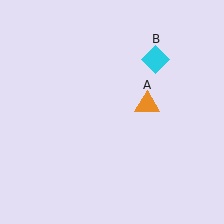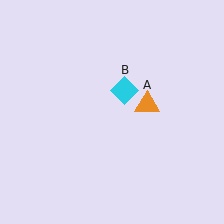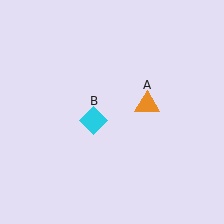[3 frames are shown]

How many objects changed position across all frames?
1 object changed position: cyan diamond (object B).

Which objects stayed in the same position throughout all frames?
Orange triangle (object A) remained stationary.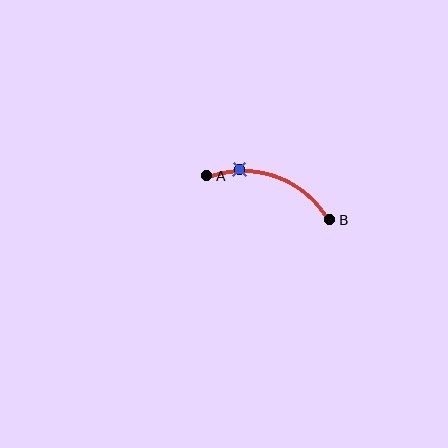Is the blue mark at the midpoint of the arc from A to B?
No. The blue mark lies on the arc but is closer to endpoint A. The arc midpoint would be at the point on the curve equidistant along the arc from both A and B.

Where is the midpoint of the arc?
The arc midpoint is the point on the curve farthest from the straight line joining A and B. It sits above that line.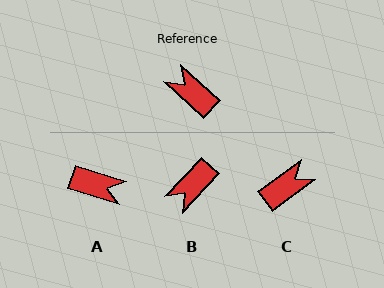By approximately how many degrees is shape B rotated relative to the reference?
Approximately 90 degrees counter-clockwise.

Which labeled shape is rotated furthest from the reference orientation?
A, about 154 degrees away.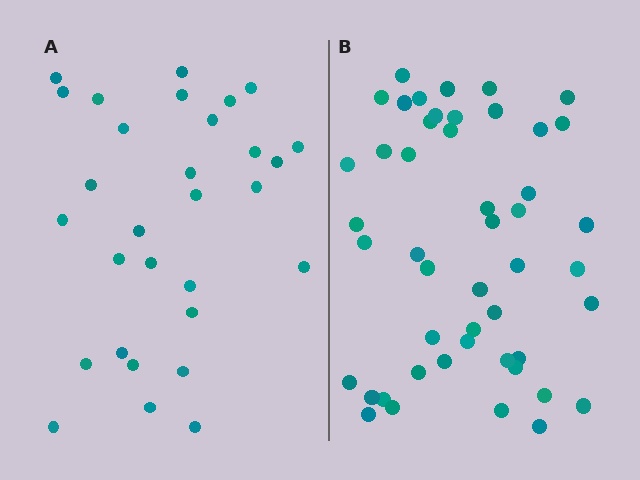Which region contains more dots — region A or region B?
Region B (the right region) has more dots.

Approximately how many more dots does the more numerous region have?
Region B has approximately 20 more dots than region A.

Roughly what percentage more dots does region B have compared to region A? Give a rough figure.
About 60% more.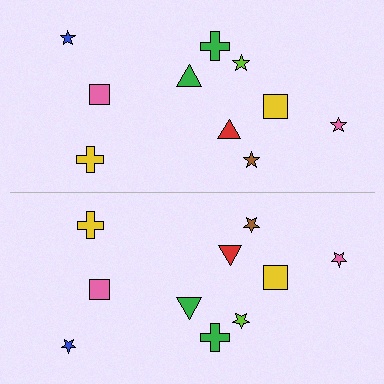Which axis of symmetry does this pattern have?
The pattern has a horizontal axis of symmetry running through the center of the image.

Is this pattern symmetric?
Yes, this pattern has bilateral (reflection) symmetry.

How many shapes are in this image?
There are 20 shapes in this image.